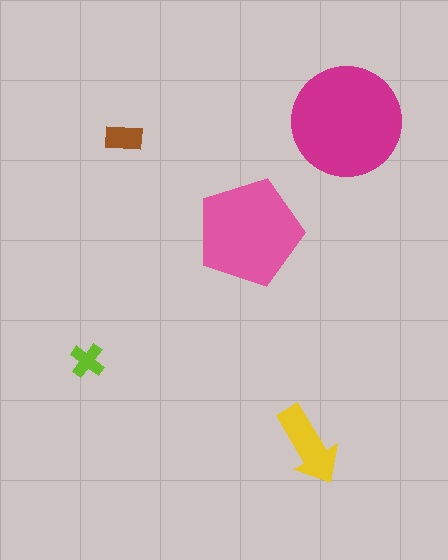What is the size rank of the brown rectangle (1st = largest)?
4th.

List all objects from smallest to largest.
The lime cross, the brown rectangle, the yellow arrow, the pink pentagon, the magenta circle.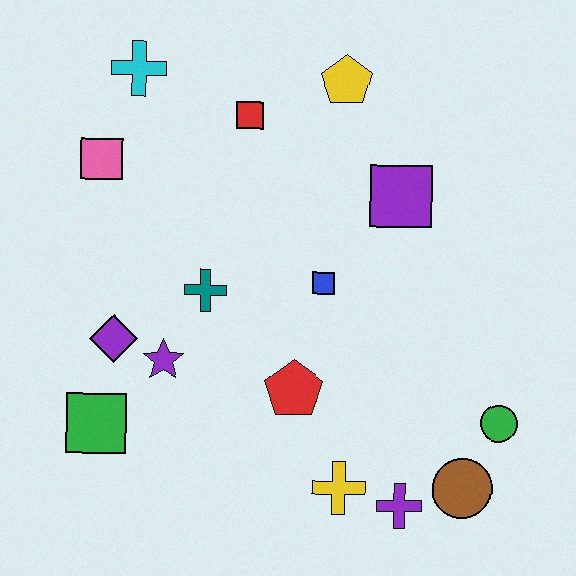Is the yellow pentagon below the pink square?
No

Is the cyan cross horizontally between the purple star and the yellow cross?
No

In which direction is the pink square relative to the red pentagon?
The pink square is above the red pentagon.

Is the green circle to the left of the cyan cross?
No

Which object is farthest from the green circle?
The cyan cross is farthest from the green circle.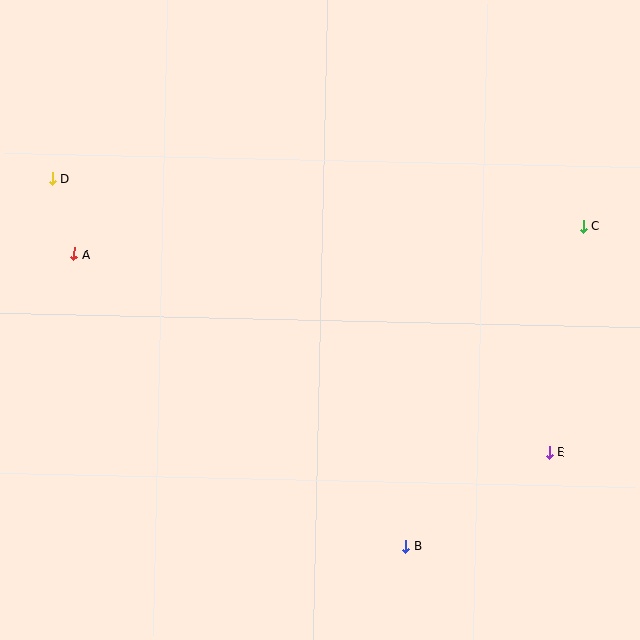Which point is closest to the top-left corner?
Point D is closest to the top-left corner.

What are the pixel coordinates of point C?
Point C is at (583, 226).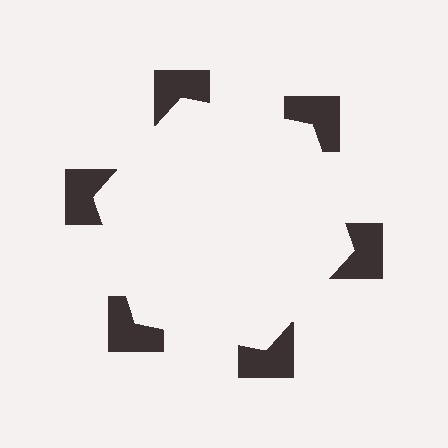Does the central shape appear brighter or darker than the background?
It typically appears slightly brighter than the background, even though no actual brightness change is drawn.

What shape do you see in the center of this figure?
An illusory hexagon — its edges are inferred from the aligned wedge cuts in the notched squares, not physically drawn.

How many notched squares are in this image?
There are 6 — one at each vertex of the illusory hexagon.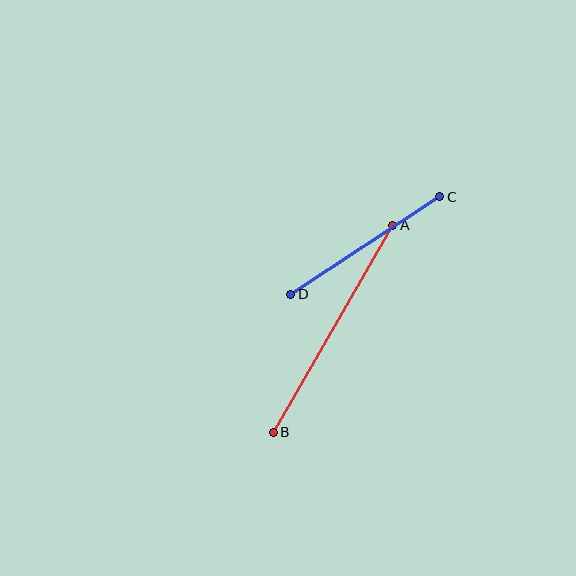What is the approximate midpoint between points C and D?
The midpoint is at approximately (365, 246) pixels.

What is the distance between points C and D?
The distance is approximately 178 pixels.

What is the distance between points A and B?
The distance is approximately 239 pixels.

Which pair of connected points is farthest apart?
Points A and B are farthest apart.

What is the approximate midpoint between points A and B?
The midpoint is at approximately (333, 329) pixels.